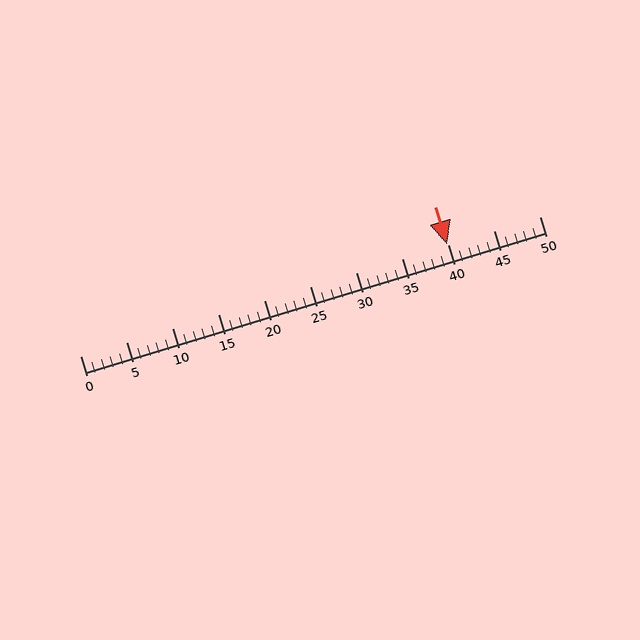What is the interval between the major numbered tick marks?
The major tick marks are spaced 5 units apart.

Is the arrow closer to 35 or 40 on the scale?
The arrow is closer to 40.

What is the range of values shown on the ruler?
The ruler shows values from 0 to 50.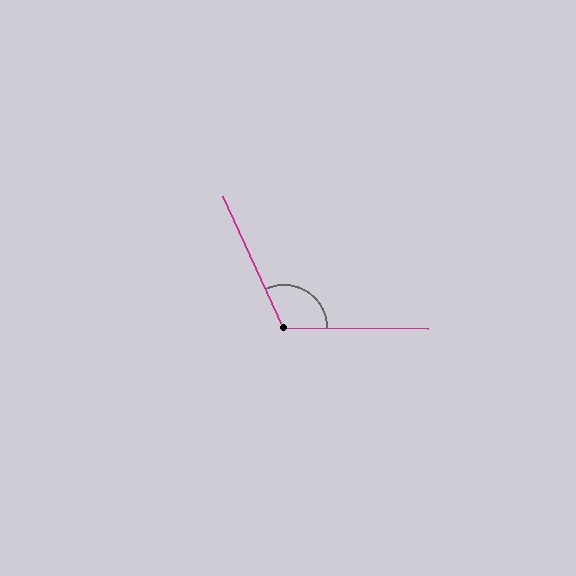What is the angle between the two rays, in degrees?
Approximately 115 degrees.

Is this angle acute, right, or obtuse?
It is obtuse.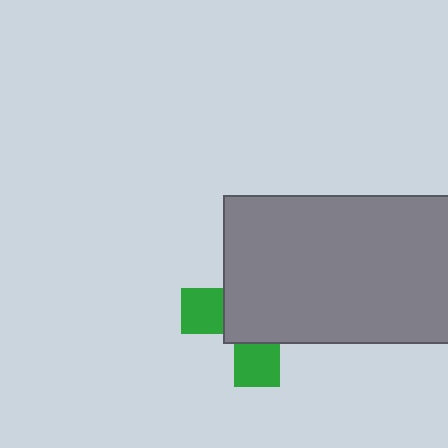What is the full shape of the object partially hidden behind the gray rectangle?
The partially hidden object is a green cross.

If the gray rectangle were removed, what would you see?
You would see the complete green cross.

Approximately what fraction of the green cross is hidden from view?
Roughly 66% of the green cross is hidden behind the gray rectangle.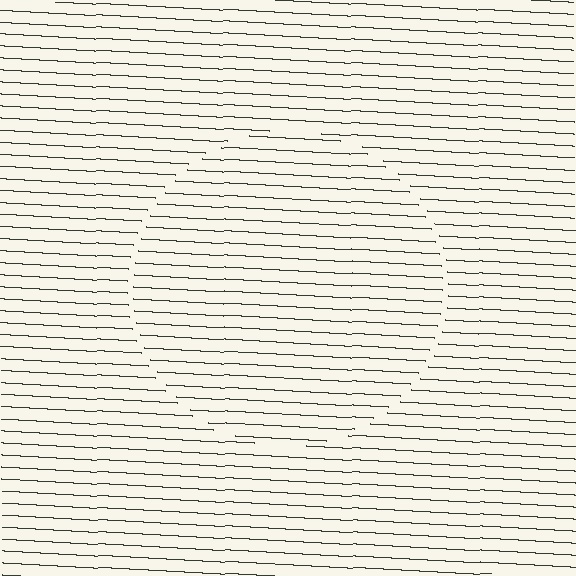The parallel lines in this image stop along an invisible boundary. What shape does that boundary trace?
An illusory circle. The interior of the shape contains the same grating, shifted by half a period — the contour is defined by the phase discontinuity where line-ends from the inner and outer gratings abut.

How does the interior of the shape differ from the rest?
The interior of the shape contains the same grating, shifted by half a period — the contour is defined by the phase discontinuity where line-ends from the inner and outer gratings abut.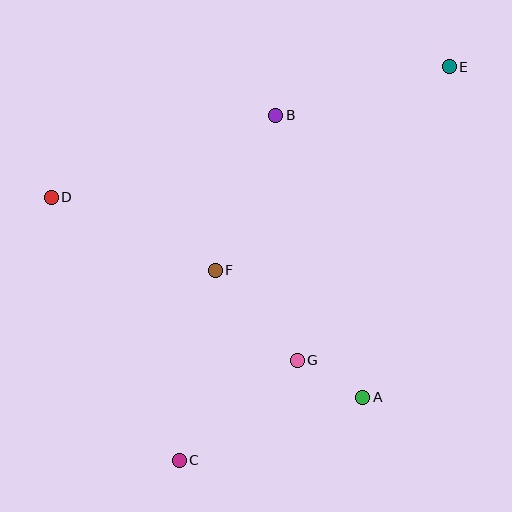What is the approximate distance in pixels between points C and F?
The distance between C and F is approximately 193 pixels.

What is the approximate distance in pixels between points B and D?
The distance between B and D is approximately 239 pixels.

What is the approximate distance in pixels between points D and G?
The distance between D and G is approximately 295 pixels.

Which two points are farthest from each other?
Points C and E are farthest from each other.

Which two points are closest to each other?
Points A and G are closest to each other.